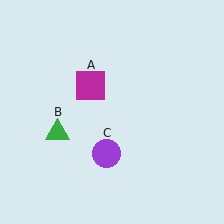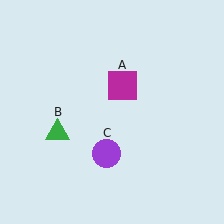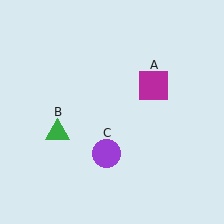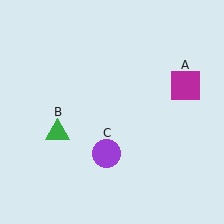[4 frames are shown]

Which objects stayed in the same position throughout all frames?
Green triangle (object B) and purple circle (object C) remained stationary.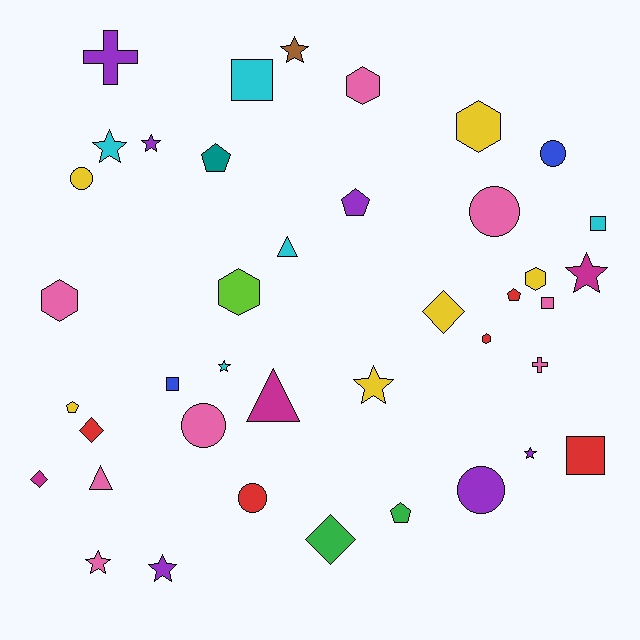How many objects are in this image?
There are 40 objects.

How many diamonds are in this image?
There are 4 diamonds.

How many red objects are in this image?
There are 5 red objects.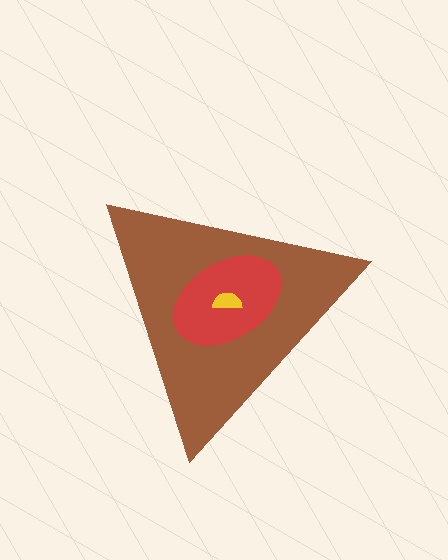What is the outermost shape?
The brown triangle.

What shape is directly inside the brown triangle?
The red ellipse.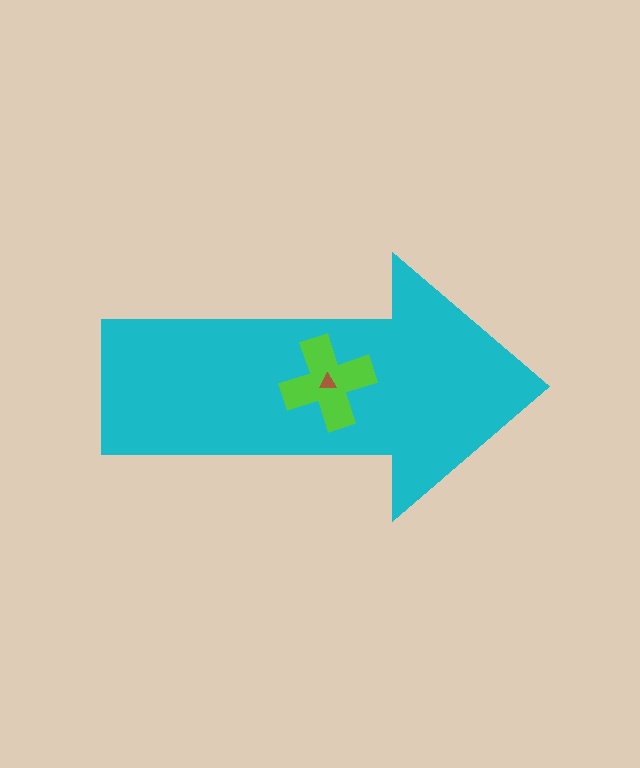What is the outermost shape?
The cyan arrow.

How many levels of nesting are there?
3.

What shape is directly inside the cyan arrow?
The lime cross.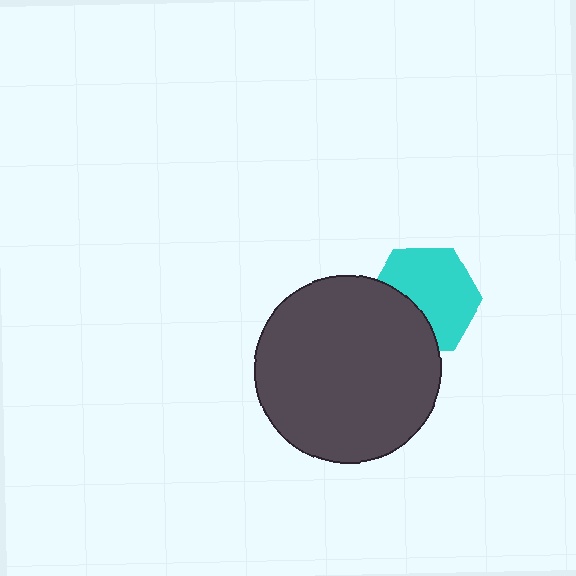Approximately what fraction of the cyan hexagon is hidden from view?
Roughly 34% of the cyan hexagon is hidden behind the dark gray circle.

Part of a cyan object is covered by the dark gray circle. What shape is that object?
It is a hexagon.